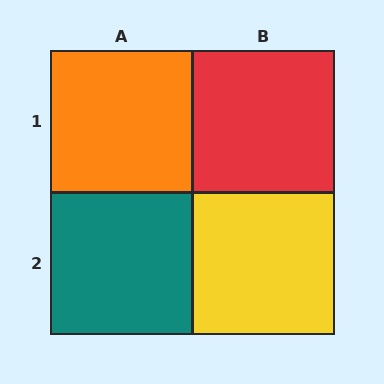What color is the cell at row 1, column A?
Orange.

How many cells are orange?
1 cell is orange.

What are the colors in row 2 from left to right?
Teal, yellow.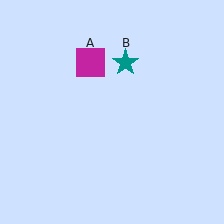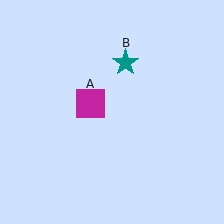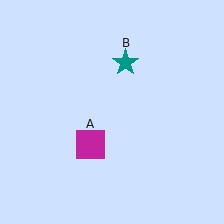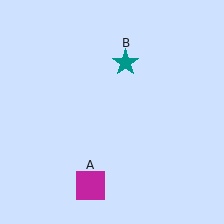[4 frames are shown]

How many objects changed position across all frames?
1 object changed position: magenta square (object A).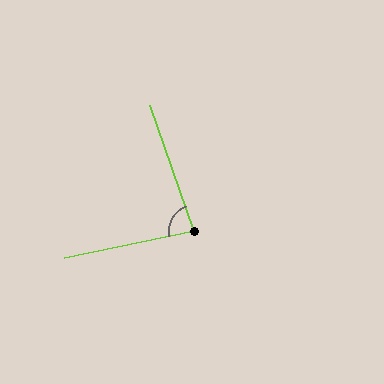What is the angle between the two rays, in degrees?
Approximately 82 degrees.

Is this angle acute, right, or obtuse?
It is acute.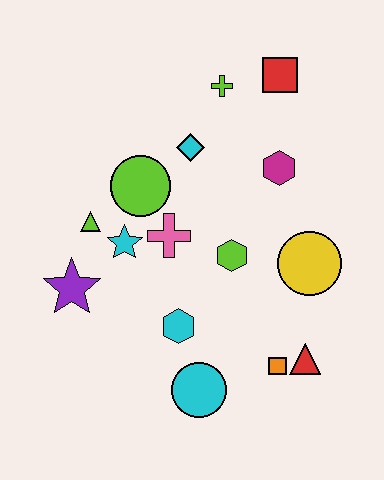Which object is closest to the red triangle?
The orange square is closest to the red triangle.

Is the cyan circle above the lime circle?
No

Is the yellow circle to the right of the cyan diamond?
Yes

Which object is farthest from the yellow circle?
The purple star is farthest from the yellow circle.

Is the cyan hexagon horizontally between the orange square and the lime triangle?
Yes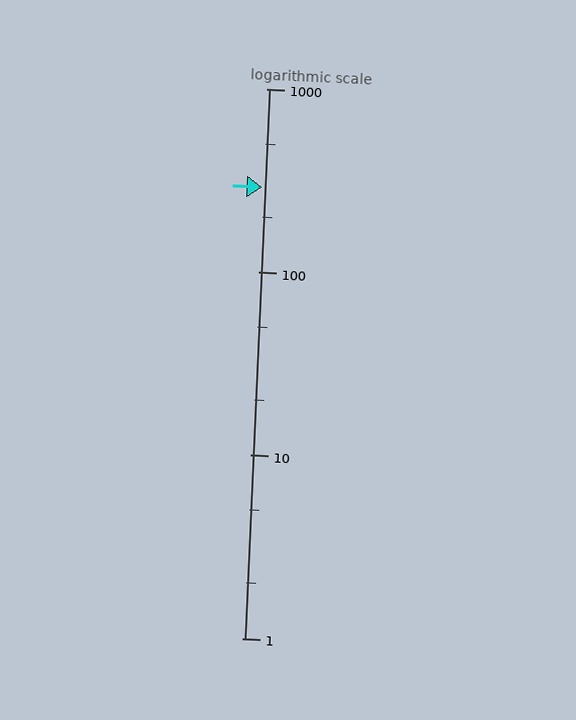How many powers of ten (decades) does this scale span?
The scale spans 3 decades, from 1 to 1000.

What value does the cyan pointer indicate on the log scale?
The pointer indicates approximately 290.